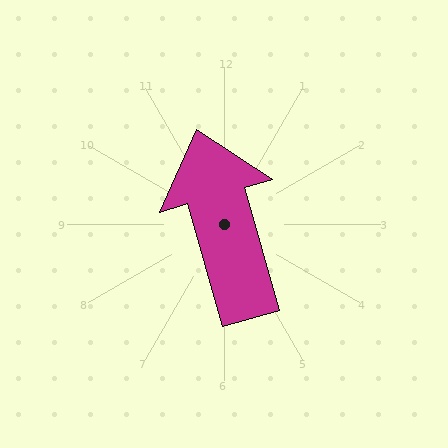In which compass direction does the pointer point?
North.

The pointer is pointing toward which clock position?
Roughly 11 o'clock.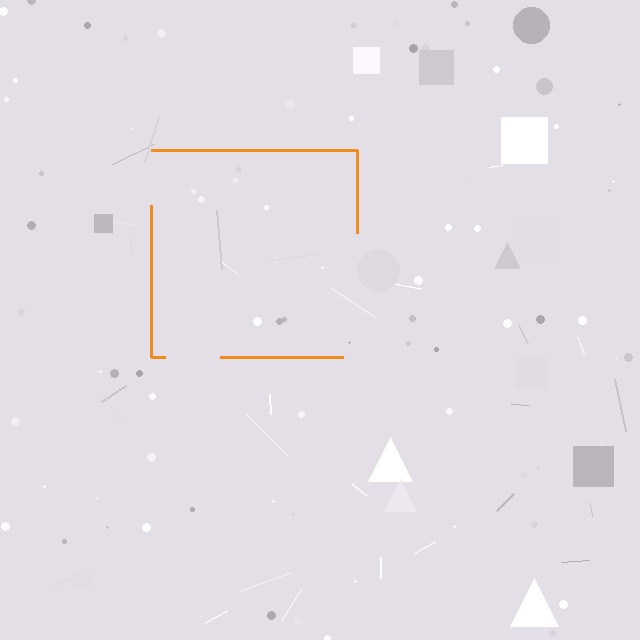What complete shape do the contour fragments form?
The contour fragments form a square.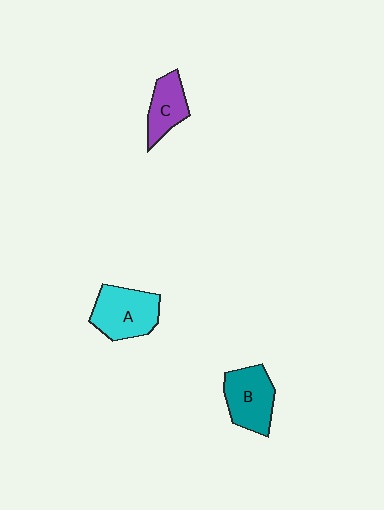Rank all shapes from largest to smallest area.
From largest to smallest: A (cyan), B (teal), C (purple).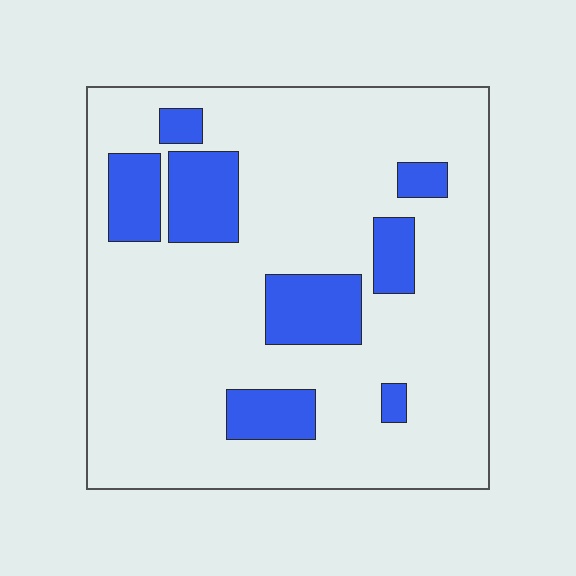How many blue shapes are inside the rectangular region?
8.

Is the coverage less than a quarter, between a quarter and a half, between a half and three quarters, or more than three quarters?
Less than a quarter.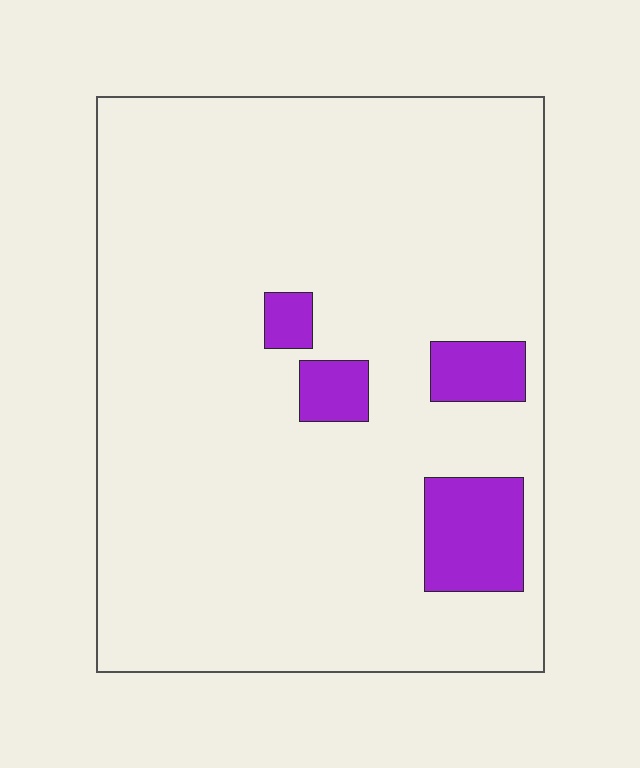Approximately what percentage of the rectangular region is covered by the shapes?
Approximately 10%.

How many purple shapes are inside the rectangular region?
4.